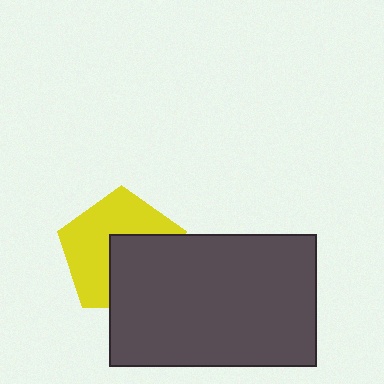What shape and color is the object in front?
The object in front is a dark gray rectangle.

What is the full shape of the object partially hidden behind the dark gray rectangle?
The partially hidden object is a yellow pentagon.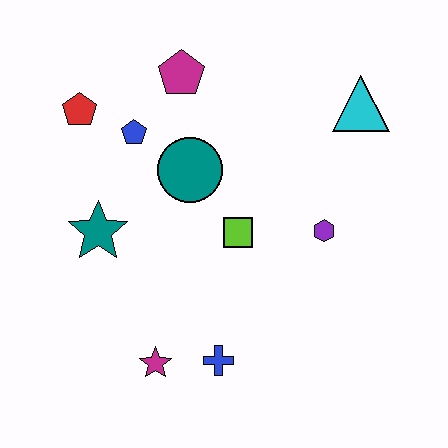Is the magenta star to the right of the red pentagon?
Yes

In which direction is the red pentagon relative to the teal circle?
The red pentagon is to the left of the teal circle.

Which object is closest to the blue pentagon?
The red pentagon is closest to the blue pentagon.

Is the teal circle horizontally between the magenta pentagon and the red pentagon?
No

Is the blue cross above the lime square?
No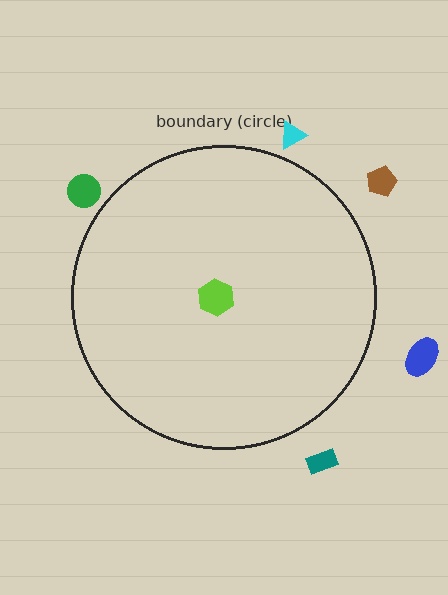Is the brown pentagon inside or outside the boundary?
Outside.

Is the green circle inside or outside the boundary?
Outside.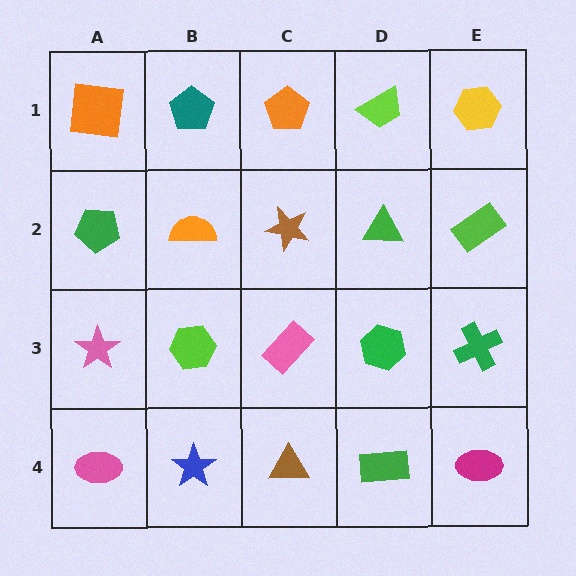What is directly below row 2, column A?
A pink star.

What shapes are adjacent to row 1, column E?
A lime rectangle (row 2, column E), a lime trapezoid (row 1, column D).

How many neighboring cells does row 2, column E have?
3.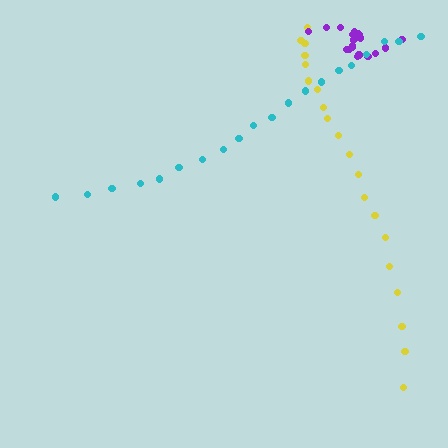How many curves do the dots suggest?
There are 3 distinct paths.